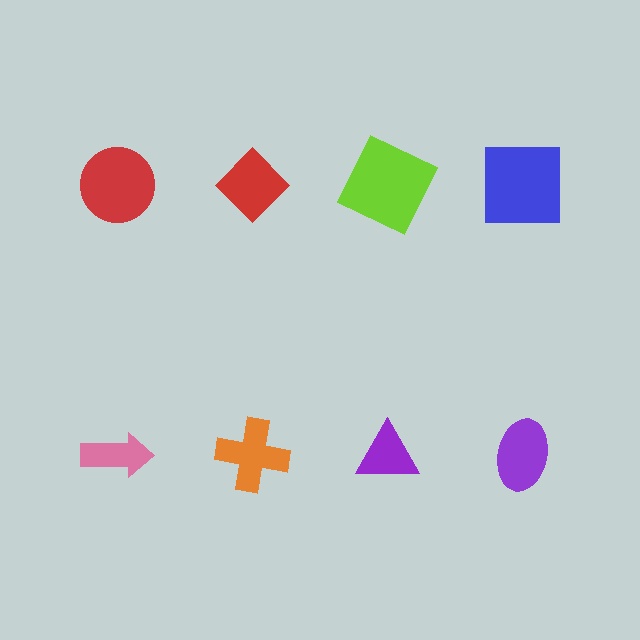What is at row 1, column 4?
A blue square.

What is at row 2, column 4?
A purple ellipse.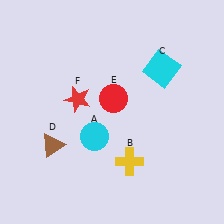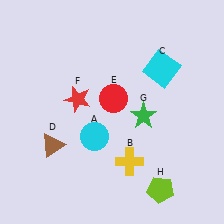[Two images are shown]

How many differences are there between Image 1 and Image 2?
There are 2 differences between the two images.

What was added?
A green star (G), a lime pentagon (H) were added in Image 2.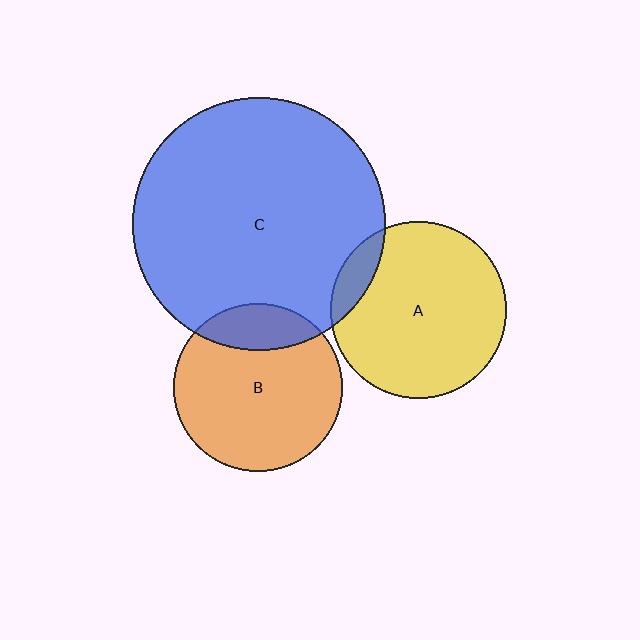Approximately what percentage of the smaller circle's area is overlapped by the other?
Approximately 20%.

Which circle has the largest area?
Circle C (blue).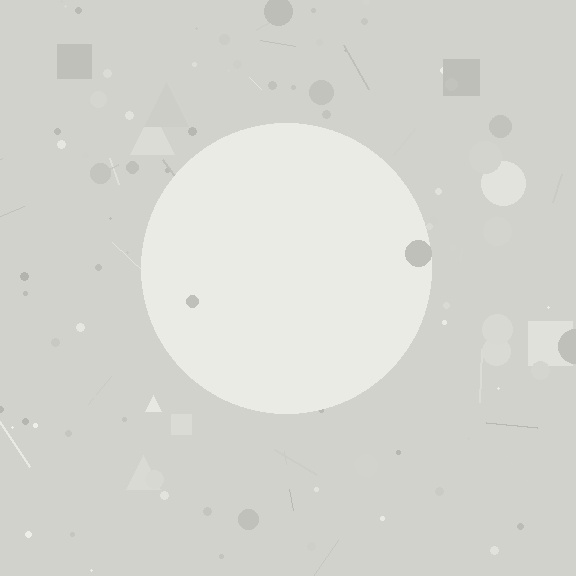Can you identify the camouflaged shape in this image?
The camouflaged shape is a circle.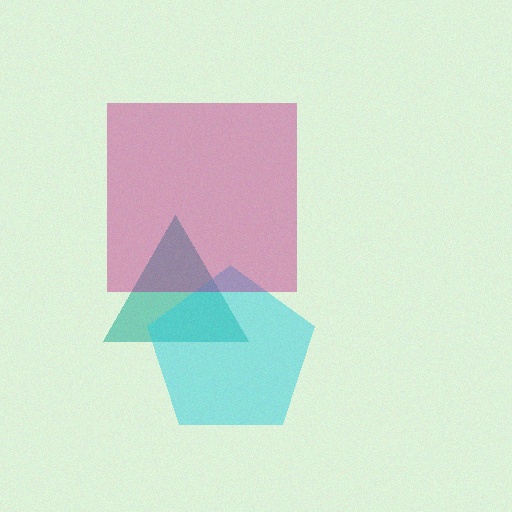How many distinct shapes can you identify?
There are 3 distinct shapes: a teal triangle, a cyan pentagon, a magenta square.